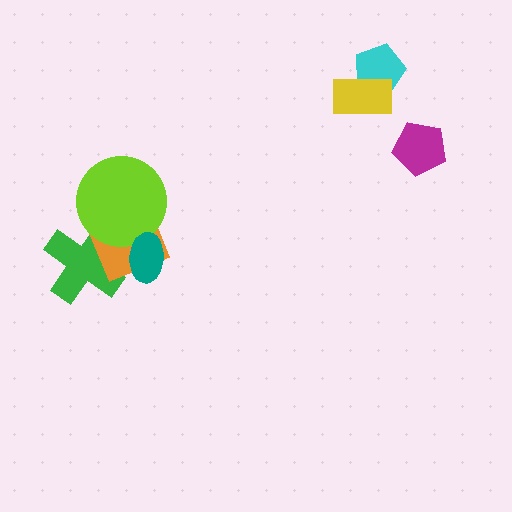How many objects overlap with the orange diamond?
3 objects overlap with the orange diamond.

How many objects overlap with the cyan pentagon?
1 object overlaps with the cyan pentagon.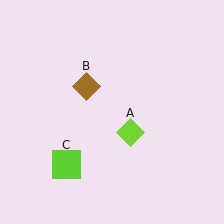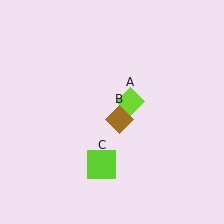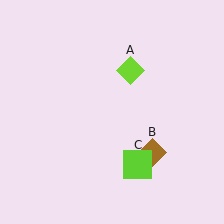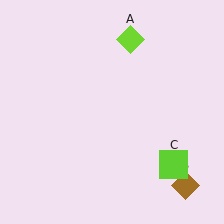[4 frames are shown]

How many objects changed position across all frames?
3 objects changed position: lime diamond (object A), brown diamond (object B), lime square (object C).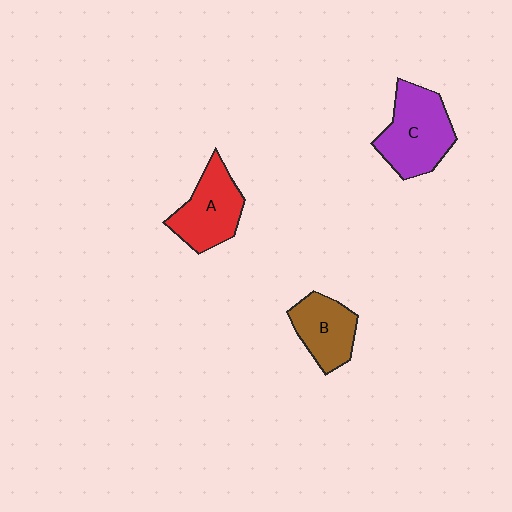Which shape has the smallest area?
Shape B (brown).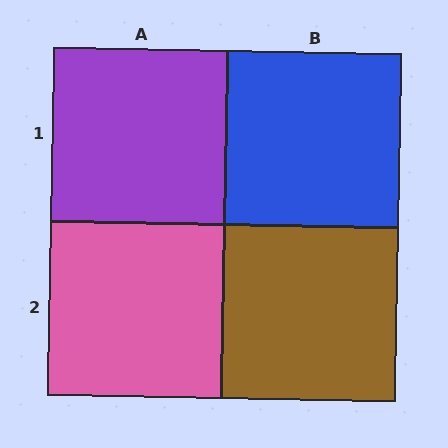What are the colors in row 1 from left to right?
Purple, blue.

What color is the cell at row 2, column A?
Pink.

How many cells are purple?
1 cell is purple.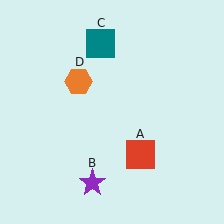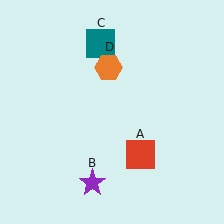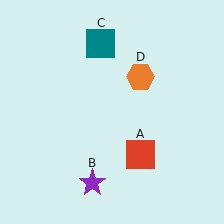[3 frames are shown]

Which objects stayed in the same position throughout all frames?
Red square (object A) and purple star (object B) and teal square (object C) remained stationary.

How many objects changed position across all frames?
1 object changed position: orange hexagon (object D).